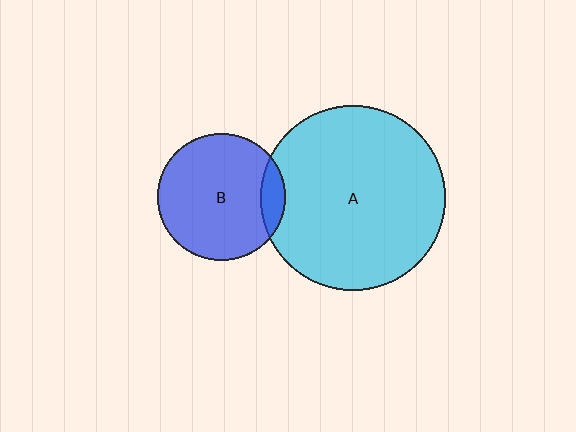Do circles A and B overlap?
Yes.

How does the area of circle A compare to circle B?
Approximately 2.1 times.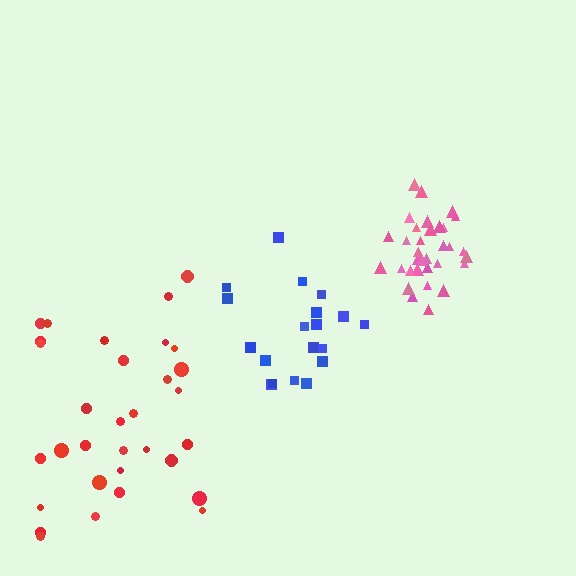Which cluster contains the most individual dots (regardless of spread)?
Pink (34).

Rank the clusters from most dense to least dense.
pink, blue, red.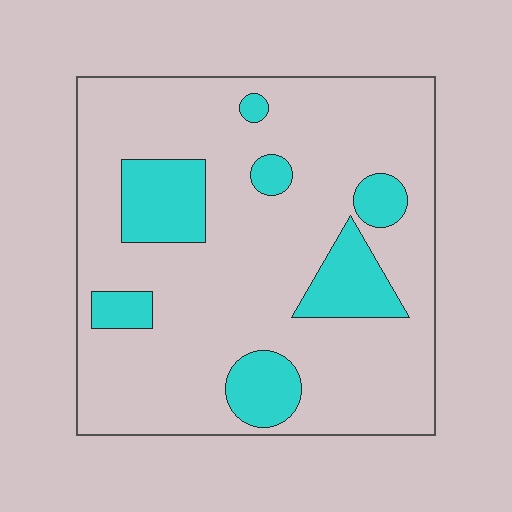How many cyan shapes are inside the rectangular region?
7.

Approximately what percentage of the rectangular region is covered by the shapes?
Approximately 20%.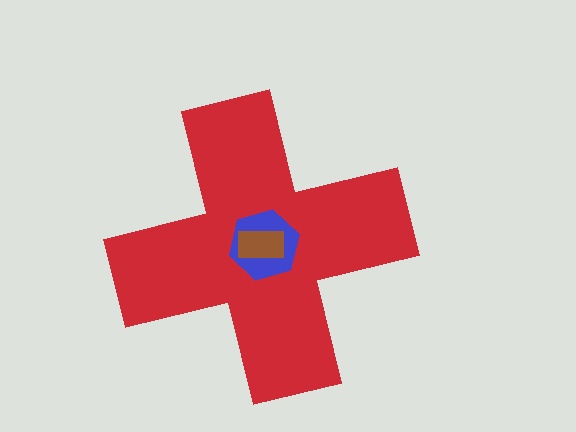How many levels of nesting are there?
3.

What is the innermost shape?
The brown rectangle.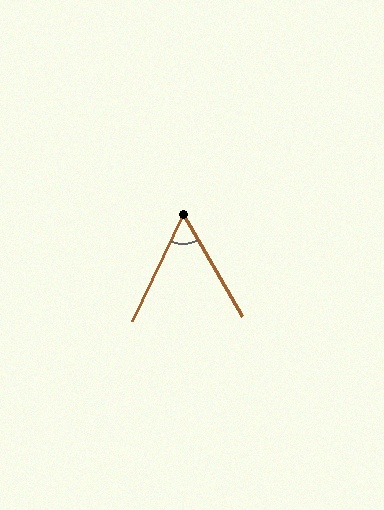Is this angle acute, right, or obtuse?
It is acute.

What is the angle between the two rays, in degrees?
Approximately 56 degrees.